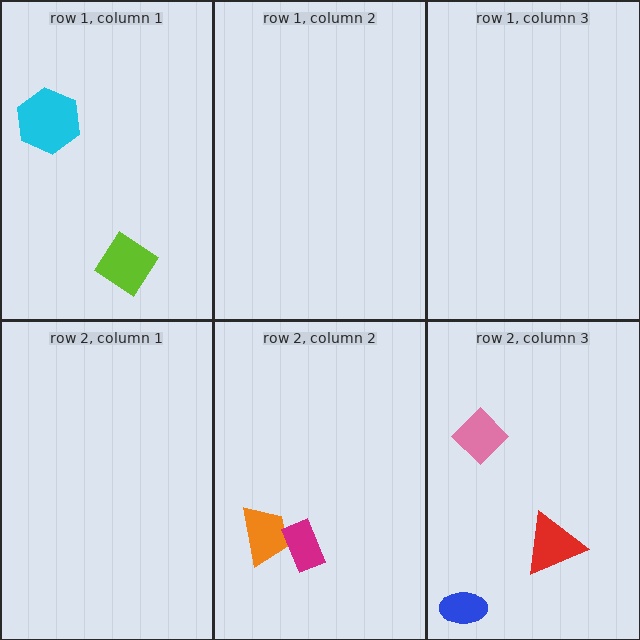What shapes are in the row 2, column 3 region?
The pink diamond, the blue ellipse, the red triangle.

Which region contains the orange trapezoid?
The row 2, column 2 region.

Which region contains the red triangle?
The row 2, column 3 region.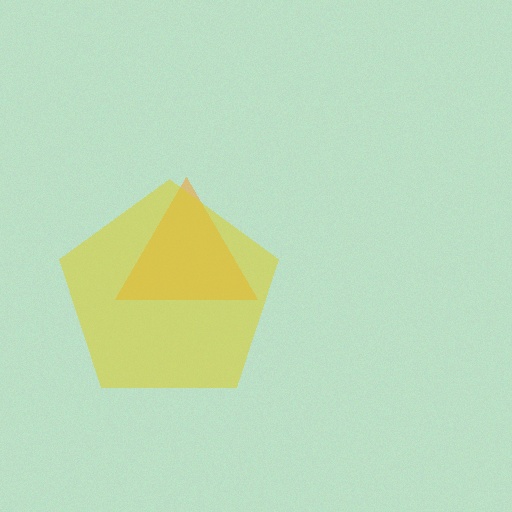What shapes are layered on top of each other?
The layered shapes are: an orange triangle, a yellow pentagon.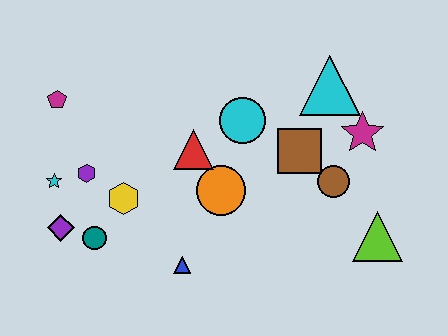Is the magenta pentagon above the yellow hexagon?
Yes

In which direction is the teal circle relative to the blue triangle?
The teal circle is to the left of the blue triangle.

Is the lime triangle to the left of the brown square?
No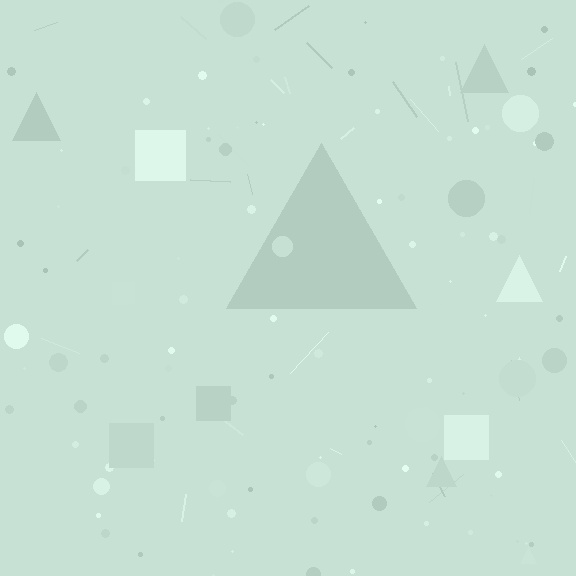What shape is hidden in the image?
A triangle is hidden in the image.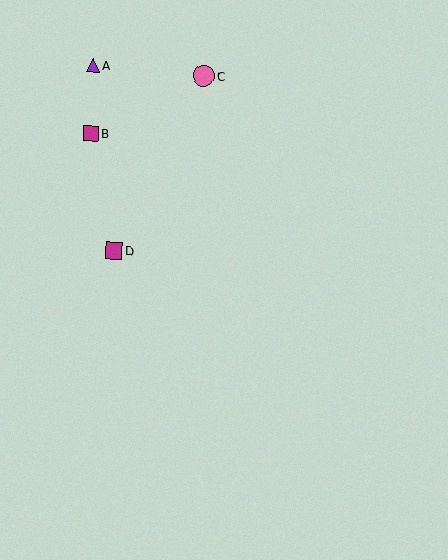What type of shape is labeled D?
Shape D is a magenta square.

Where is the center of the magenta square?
The center of the magenta square is at (114, 251).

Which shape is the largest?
The pink circle (labeled C) is the largest.